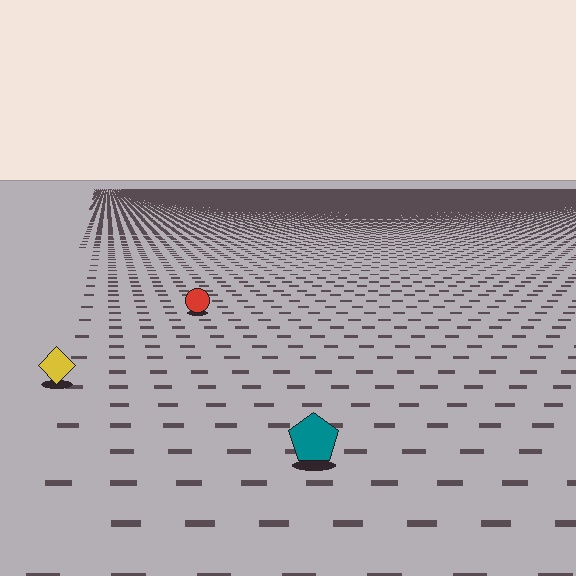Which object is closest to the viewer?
The teal pentagon is closest. The texture marks near it are larger and more spread out.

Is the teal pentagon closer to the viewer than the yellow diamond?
Yes. The teal pentagon is closer — you can tell from the texture gradient: the ground texture is coarser near it.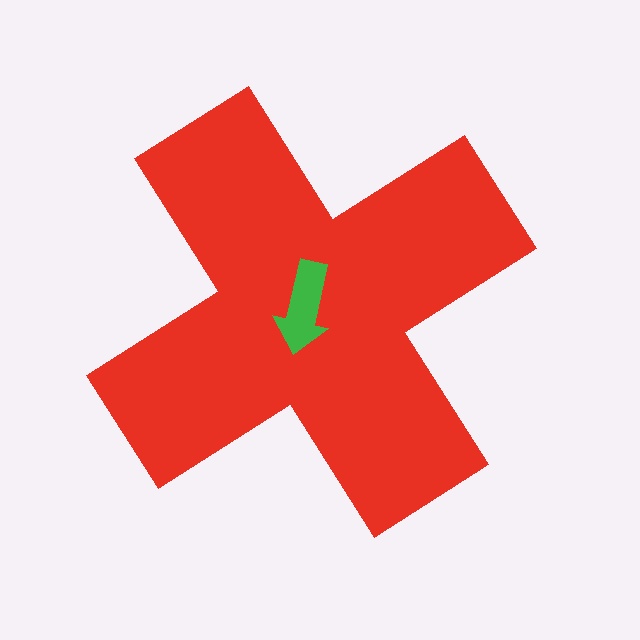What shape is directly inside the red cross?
The green arrow.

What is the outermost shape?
The red cross.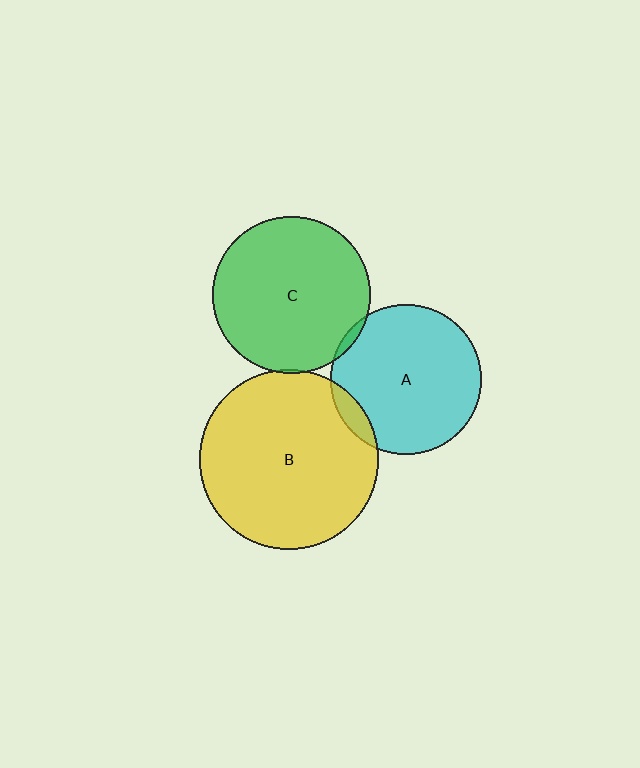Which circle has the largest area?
Circle B (yellow).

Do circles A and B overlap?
Yes.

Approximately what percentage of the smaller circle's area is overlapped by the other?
Approximately 5%.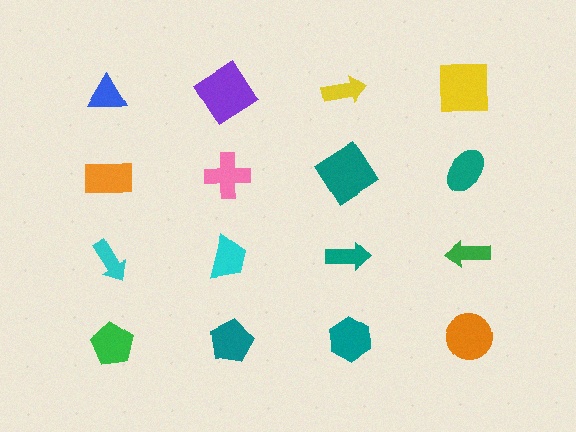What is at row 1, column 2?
A purple diamond.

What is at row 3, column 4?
A green arrow.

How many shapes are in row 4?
4 shapes.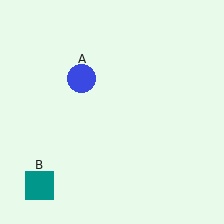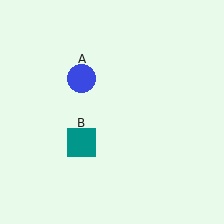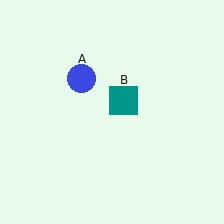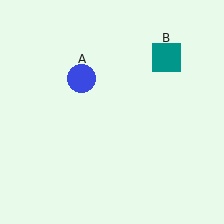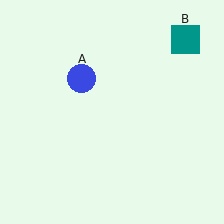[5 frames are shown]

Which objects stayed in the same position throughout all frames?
Blue circle (object A) remained stationary.